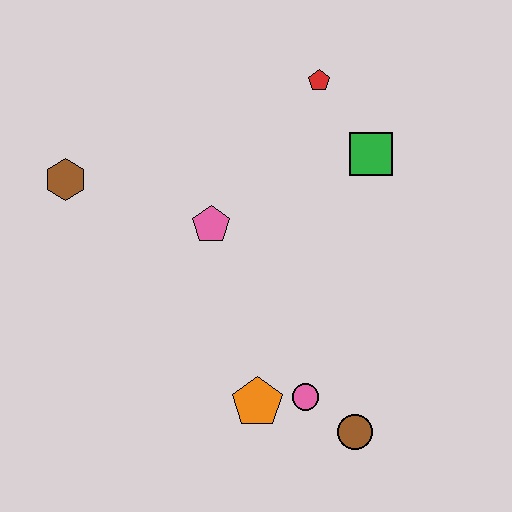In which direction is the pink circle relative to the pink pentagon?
The pink circle is below the pink pentagon.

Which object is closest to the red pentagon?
The green square is closest to the red pentagon.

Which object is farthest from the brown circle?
The brown hexagon is farthest from the brown circle.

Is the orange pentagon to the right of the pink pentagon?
Yes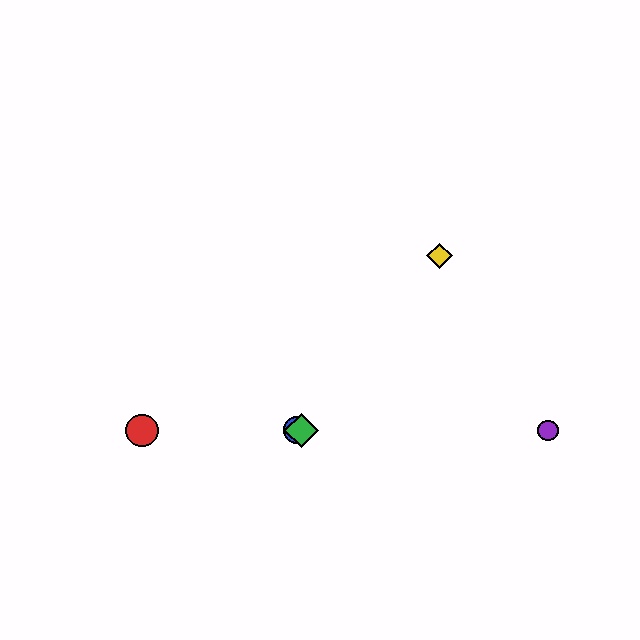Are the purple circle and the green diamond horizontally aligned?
Yes, both are at y≈430.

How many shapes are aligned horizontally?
4 shapes (the red circle, the blue circle, the green diamond, the purple circle) are aligned horizontally.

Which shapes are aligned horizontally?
The red circle, the blue circle, the green diamond, the purple circle are aligned horizontally.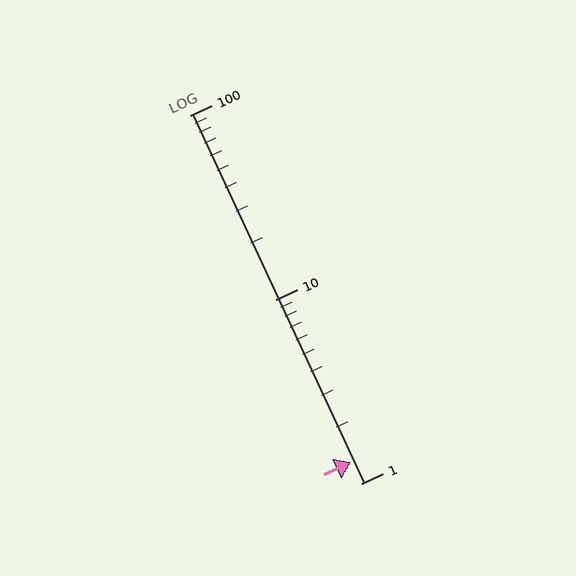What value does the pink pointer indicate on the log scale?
The pointer indicates approximately 1.3.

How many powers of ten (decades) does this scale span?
The scale spans 2 decades, from 1 to 100.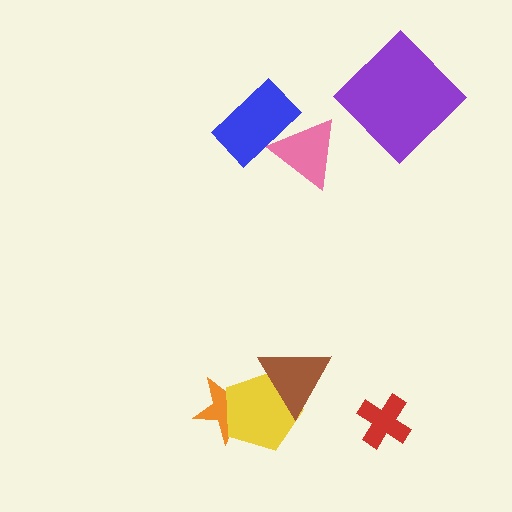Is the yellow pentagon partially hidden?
Yes, it is partially covered by another shape.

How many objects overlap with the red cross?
0 objects overlap with the red cross.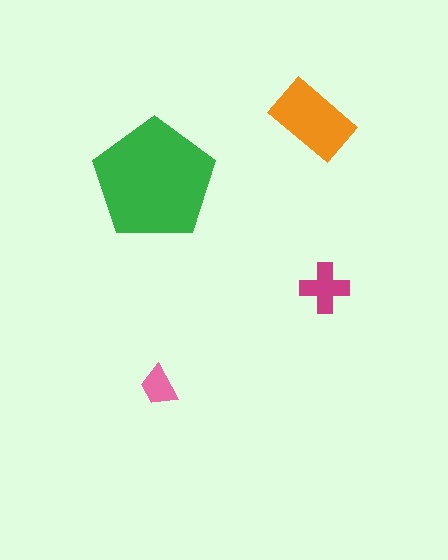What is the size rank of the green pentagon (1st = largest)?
1st.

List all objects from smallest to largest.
The pink trapezoid, the magenta cross, the orange rectangle, the green pentagon.